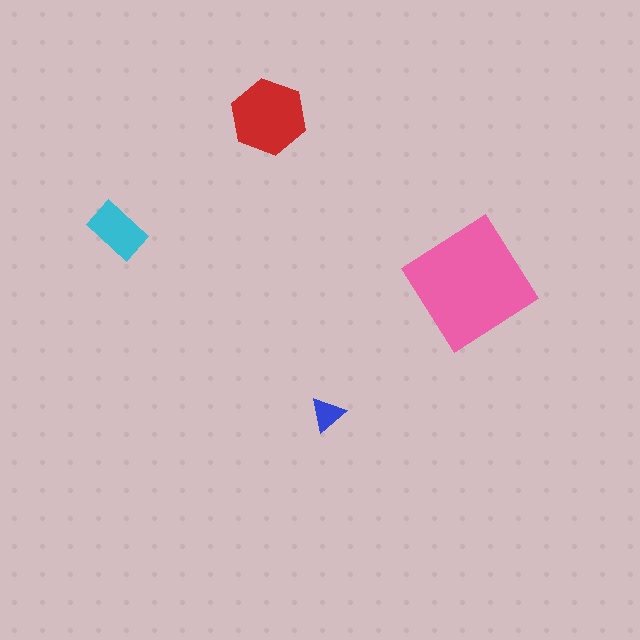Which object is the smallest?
The blue triangle.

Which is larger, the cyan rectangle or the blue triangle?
The cyan rectangle.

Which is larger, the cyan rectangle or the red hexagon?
The red hexagon.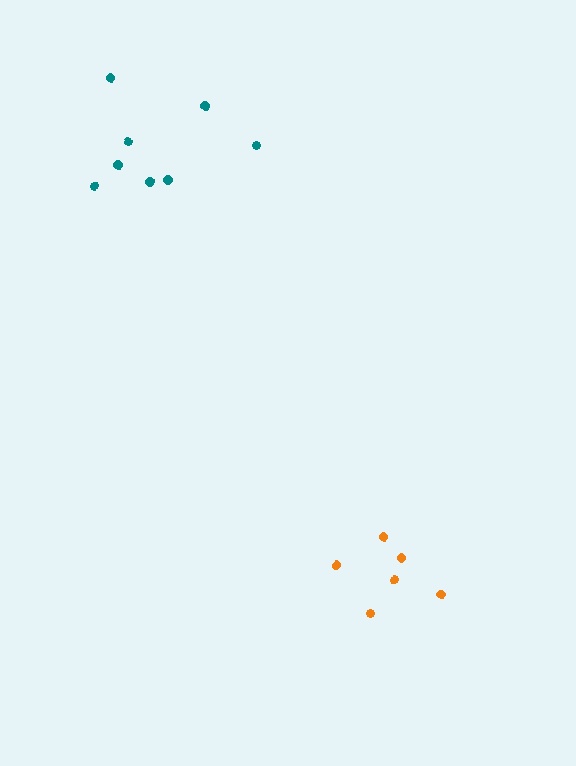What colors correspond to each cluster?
The clusters are colored: teal, orange.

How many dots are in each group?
Group 1: 8 dots, Group 2: 6 dots (14 total).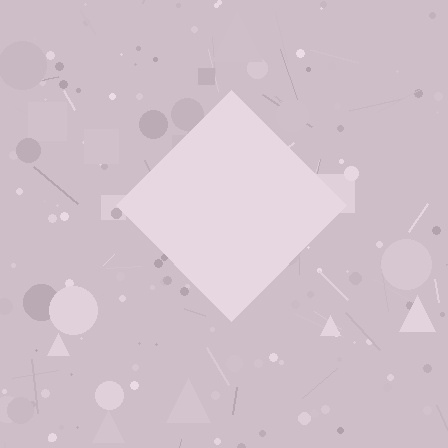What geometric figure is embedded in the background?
A diamond is embedded in the background.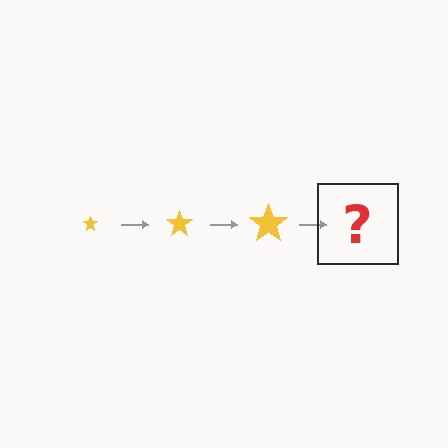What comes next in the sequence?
The next element should be a yellow star, larger than the previous one.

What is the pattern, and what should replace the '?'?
The pattern is that the star gets progressively larger each step. The '?' should be a yellow star, larger than the previous one.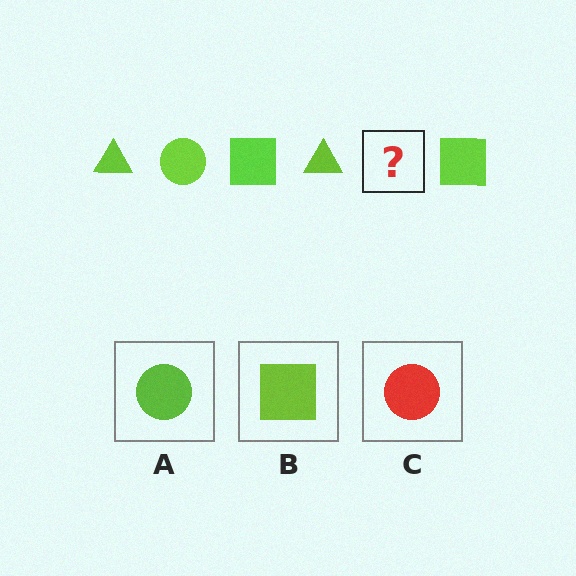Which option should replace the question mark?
Option A.